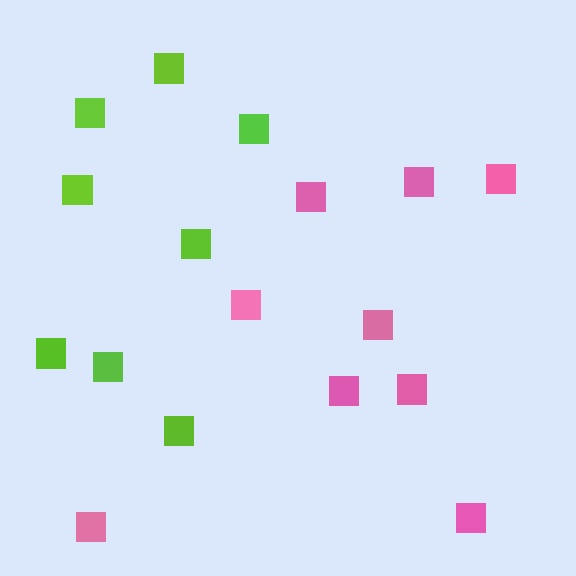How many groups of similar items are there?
There are 2 groups: one group of pink squares (9) and one group of lime squares (8).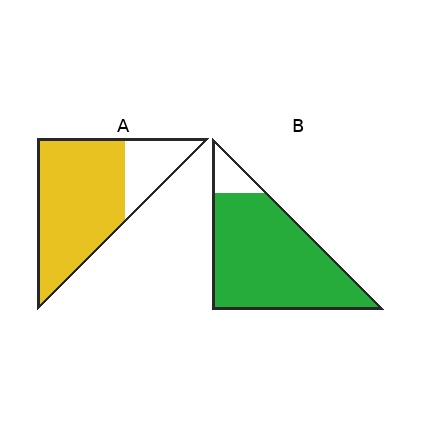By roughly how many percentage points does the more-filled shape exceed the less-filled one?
By roughly 15 percentage points (B over A).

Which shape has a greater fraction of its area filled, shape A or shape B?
Shape B.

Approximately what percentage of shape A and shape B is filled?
A is approximately 75% and B is approximately 90%.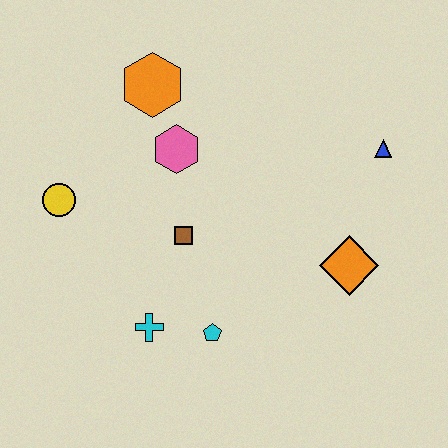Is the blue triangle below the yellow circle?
No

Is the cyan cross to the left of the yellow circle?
No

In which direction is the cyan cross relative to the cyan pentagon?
The cyan cross is to the left of the cyan pentagon.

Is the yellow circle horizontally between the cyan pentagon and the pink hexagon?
No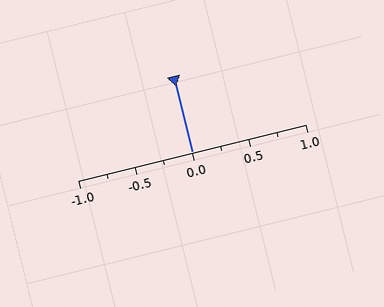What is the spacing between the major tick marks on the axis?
The major ticks are spaced 0.5 apart.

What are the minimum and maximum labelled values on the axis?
The axis runs from -1.0 to 1.0.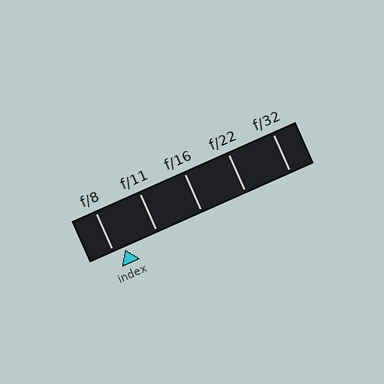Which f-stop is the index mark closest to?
The index mark is closest to f/8.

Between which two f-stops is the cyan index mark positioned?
The index mark is between f/8 and f/11.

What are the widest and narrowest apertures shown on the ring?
The widest aperture shown is f/8 and the narrowest is f/32.